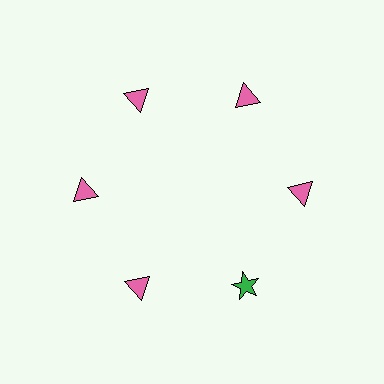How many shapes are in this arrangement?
There are 6 shapes arranged in a ring pattern.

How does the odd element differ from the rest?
It differs in both color (green instead of pink) and shape (star instead of triangle).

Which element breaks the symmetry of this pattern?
The green star at roughly the 5 o'clock position breaks the symmetry. All other shapes are pink triangles.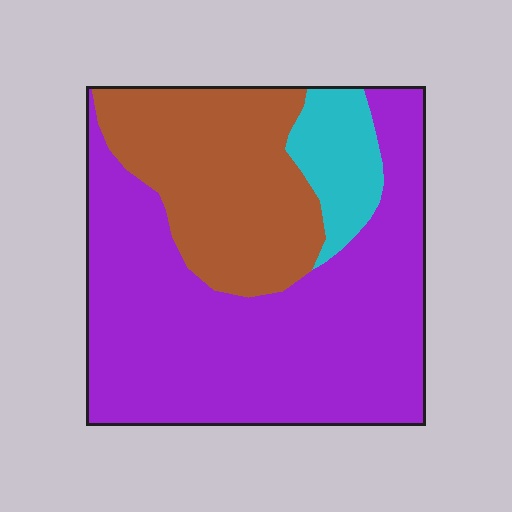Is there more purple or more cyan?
Purple.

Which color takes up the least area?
Cyan, at roughly 10%.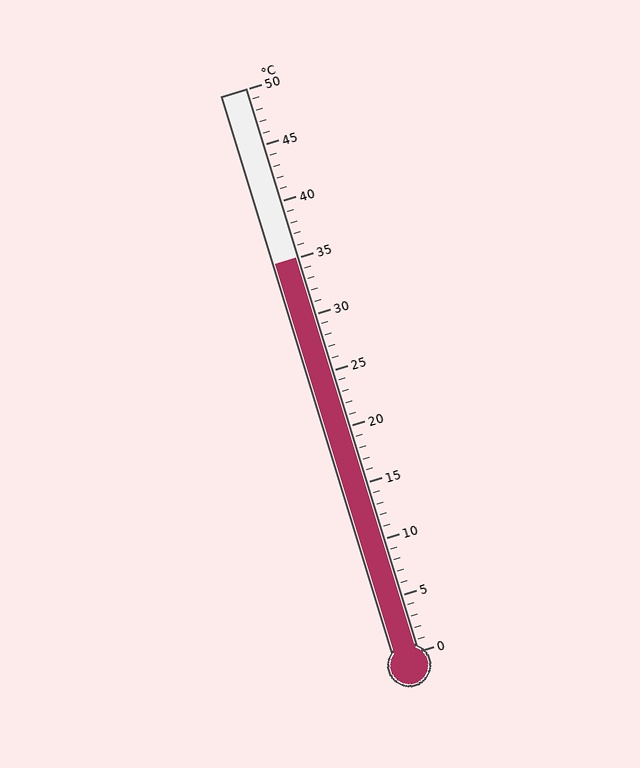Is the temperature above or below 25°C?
The temperature is above 25°C.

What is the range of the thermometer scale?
The thermometer scale ranges from 0°C to 50°C.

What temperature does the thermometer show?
The thermometer shows approximately 35°C.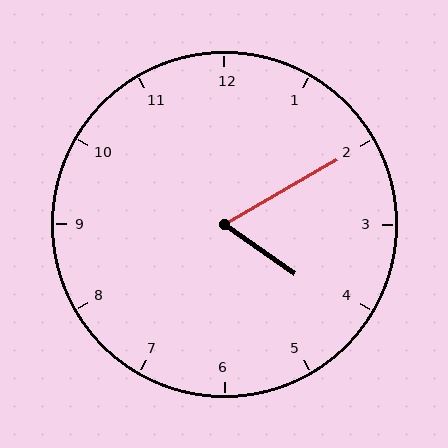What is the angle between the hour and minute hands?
Approximately 65 degrees.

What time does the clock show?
4:10.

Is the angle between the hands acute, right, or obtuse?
It is acute.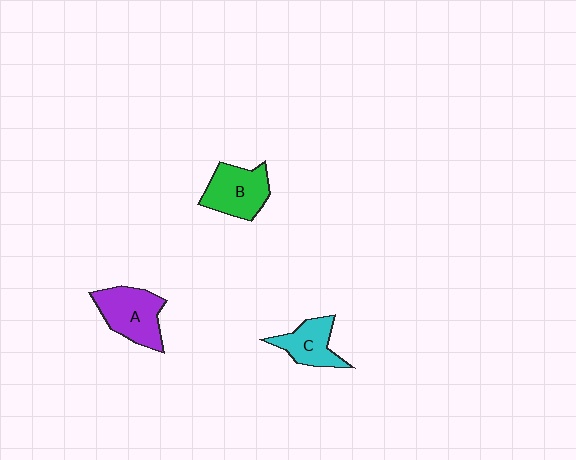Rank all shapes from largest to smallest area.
From largest to smallest: A (purple), B (green), C (cyan).